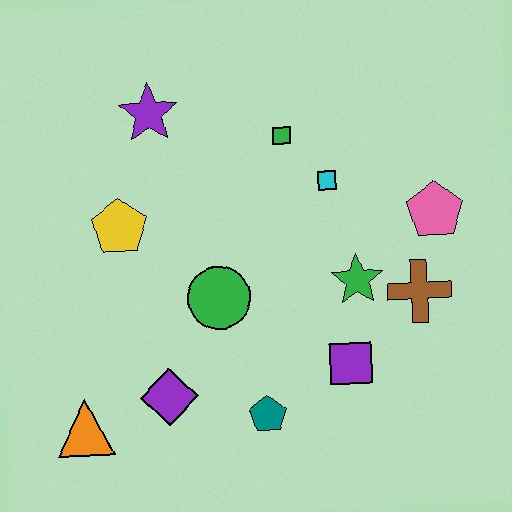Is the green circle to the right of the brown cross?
No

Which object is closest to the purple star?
The yellow pentagon is closest to the purple star.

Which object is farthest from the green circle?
The pink pentagon is farthest from the green circle.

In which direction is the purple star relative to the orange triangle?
The purple star is above the orange triangle.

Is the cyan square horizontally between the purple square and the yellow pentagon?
Yes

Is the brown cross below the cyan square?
Yes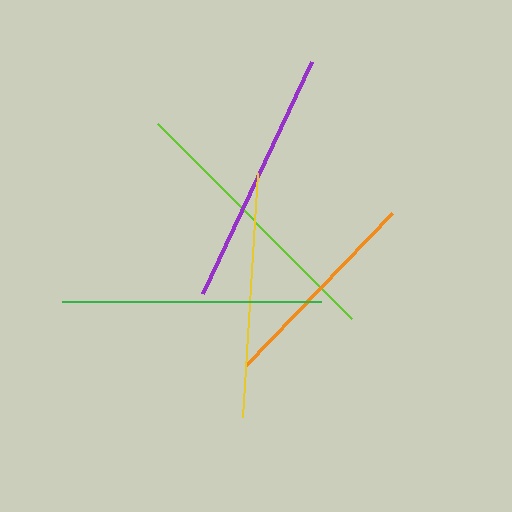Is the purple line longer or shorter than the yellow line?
The purple line is longer than the yellow line.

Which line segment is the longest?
The lime line is the longest at approximately 275 pixels.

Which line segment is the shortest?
The orange line is the shortest at approximately 210 pixels.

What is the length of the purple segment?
The purple segment is approximately 256 pixels long.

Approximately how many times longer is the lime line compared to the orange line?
The lime line is approximately 1.3 times the length of the orange line.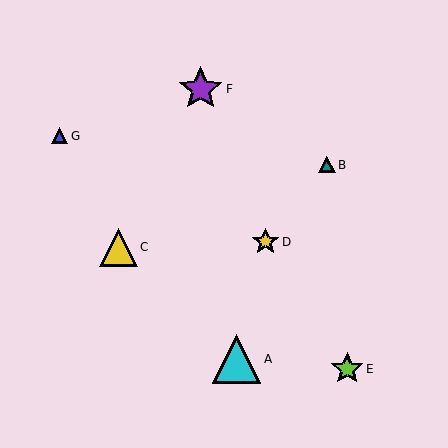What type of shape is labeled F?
Shape F is a purple star.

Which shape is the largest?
The cyan triangle (labeled A) is the largest.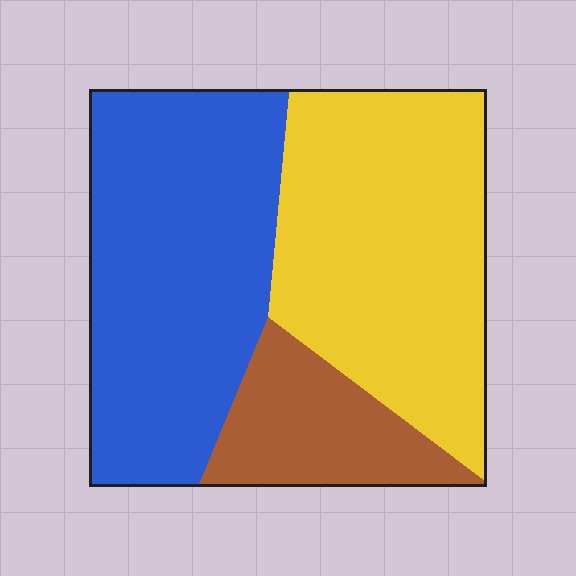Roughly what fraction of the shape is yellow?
Yellow takes up about two fifths (2/5) of the shape.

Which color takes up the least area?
Brown, at roughly 15%.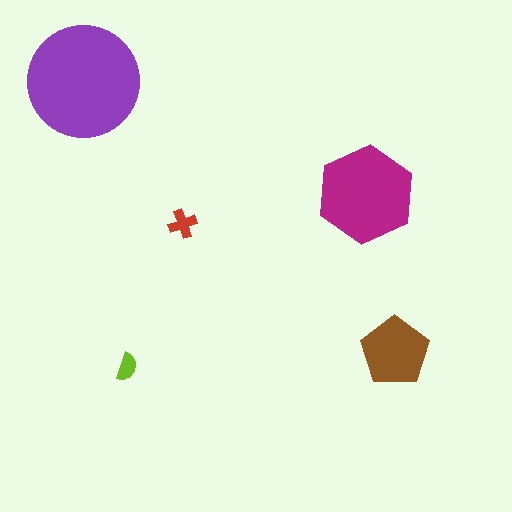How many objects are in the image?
There are 5 objects in the image.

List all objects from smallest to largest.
The lime semicircle, the red cross, the brown pentagon, the magenta hexagon, the purple circle.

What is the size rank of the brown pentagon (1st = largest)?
3rd.